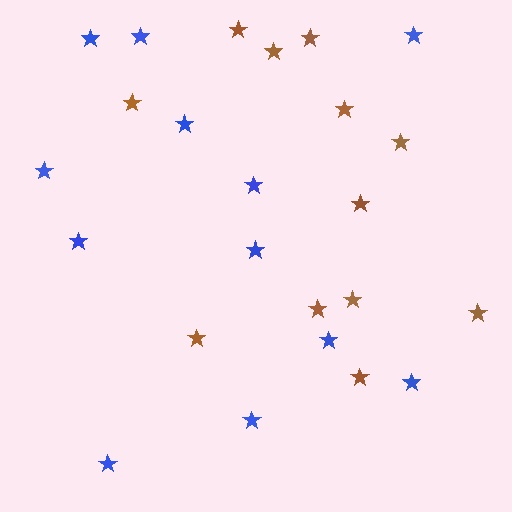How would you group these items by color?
There are 2 groups: one group of blue stars (12) and one group of brown stars (12).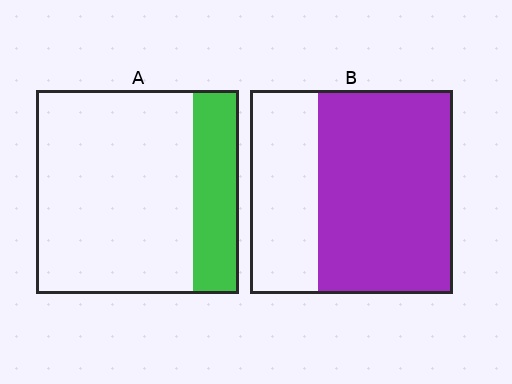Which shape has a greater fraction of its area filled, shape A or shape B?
Shape B.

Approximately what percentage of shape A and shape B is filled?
A is approximately 25% and B is approximately 65%.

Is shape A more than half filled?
No.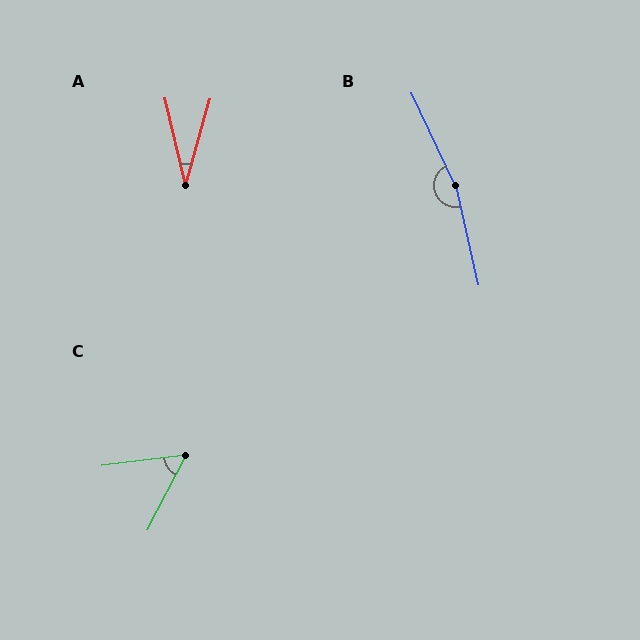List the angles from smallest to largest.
A (29°), C (55°), B (168°).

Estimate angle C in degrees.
Approximately 55 degrees.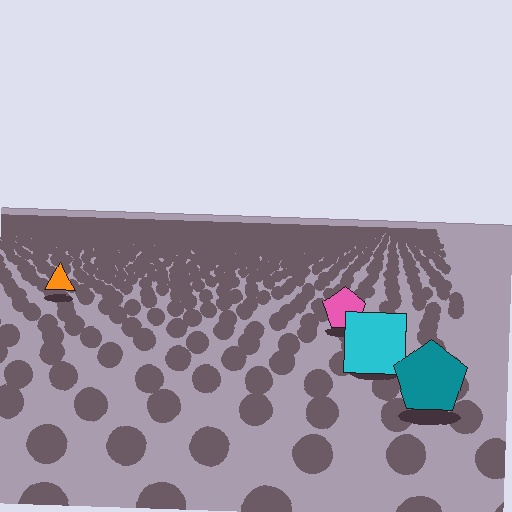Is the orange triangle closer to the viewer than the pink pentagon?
No. The pink pentagon is closer — you can tell from the texture gradient: the ground texture is coarser near it.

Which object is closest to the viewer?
The teal pentagon is closest. The texture marks near it are larger and more spread out.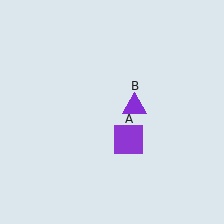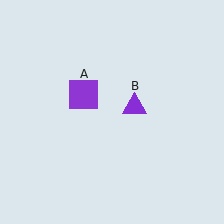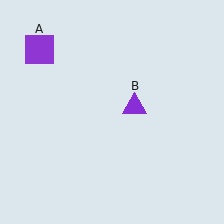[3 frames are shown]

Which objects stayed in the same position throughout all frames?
Purple triangle (object B) remained stationary.